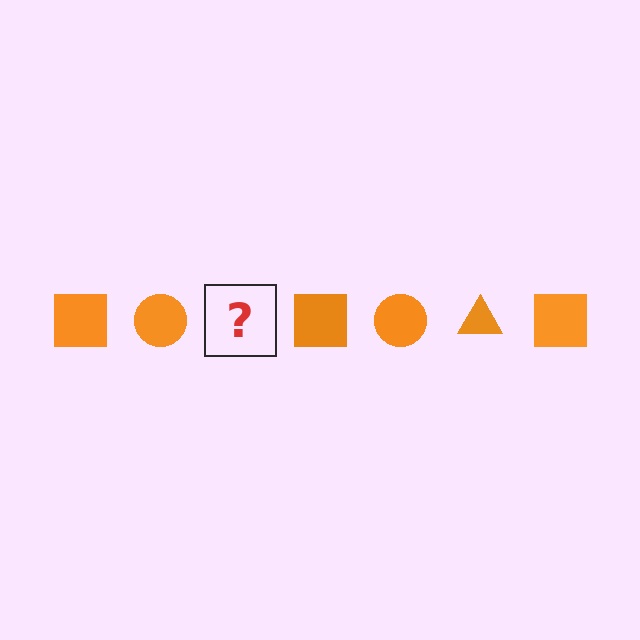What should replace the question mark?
The question mark should be replaced with an orange triangle.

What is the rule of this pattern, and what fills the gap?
The rule is that the pattern cycles through square, circle, triangle shapes in orange. The gap should be filled with an orange triangle.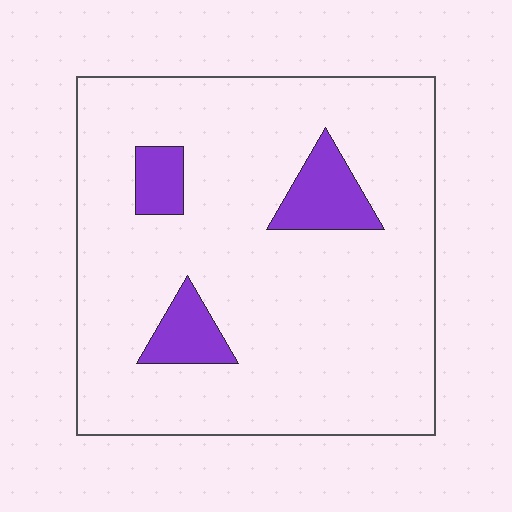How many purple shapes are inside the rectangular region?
3.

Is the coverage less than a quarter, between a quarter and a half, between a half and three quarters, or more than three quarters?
Less than a quarter.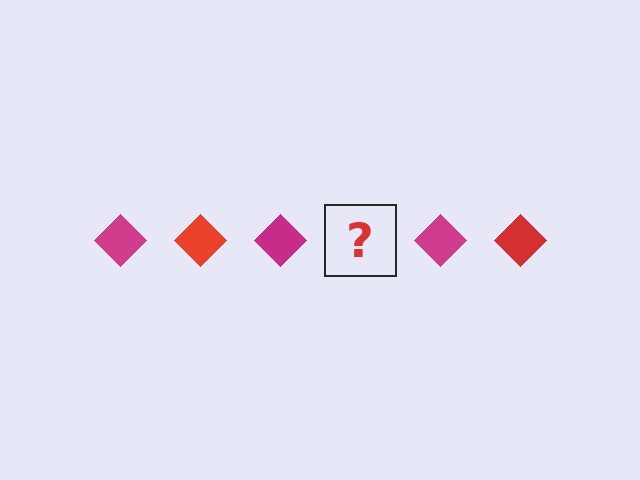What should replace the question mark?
The question mark should be replaced with a red diamond.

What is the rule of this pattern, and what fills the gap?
The rule is that the pattern cycles through magenta, red diamonds. The gap should be filled with a red diamond.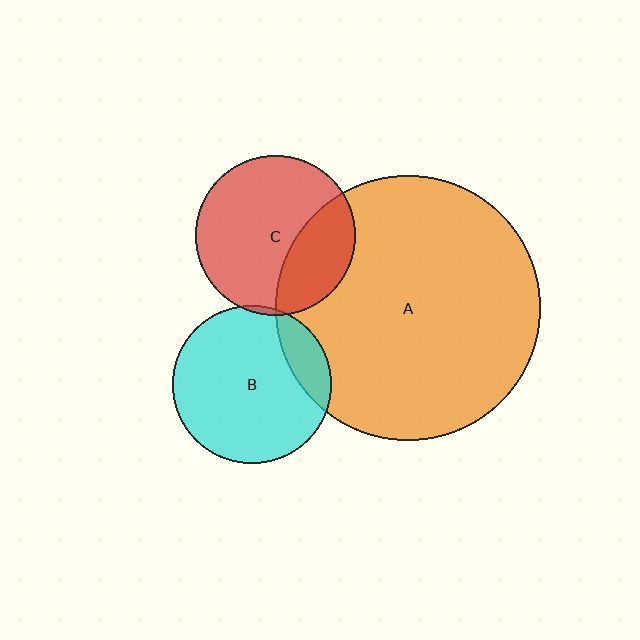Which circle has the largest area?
Circle A (orange).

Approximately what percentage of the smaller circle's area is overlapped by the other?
Approximately 5%.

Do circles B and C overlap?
Yes.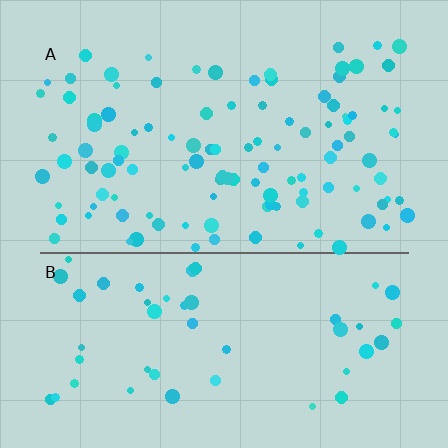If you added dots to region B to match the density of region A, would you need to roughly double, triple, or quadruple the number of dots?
Approximately double.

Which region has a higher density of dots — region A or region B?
A (the top).